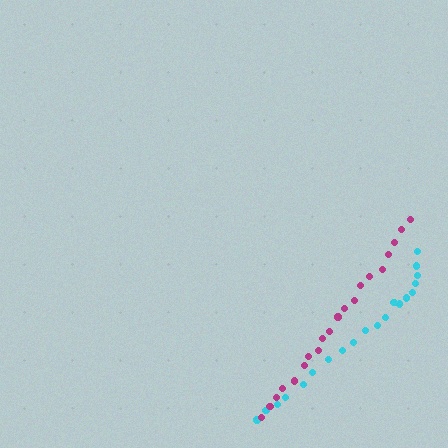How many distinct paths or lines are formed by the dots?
There are 2 distinct paths.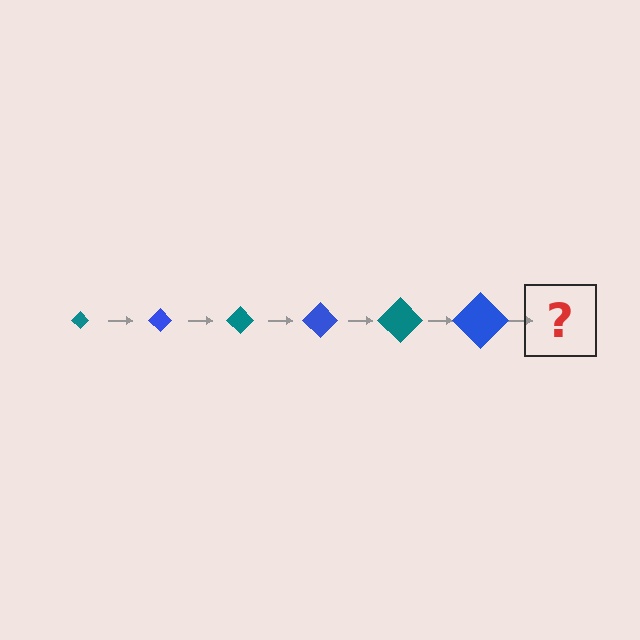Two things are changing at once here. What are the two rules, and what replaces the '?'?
The two rules are that the diamond grows larger each step and the color cycles through teal and blue. The '?' should be a teal diamond, larger than the previous one.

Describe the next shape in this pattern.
It should be a teal diamond, larger than the previous one.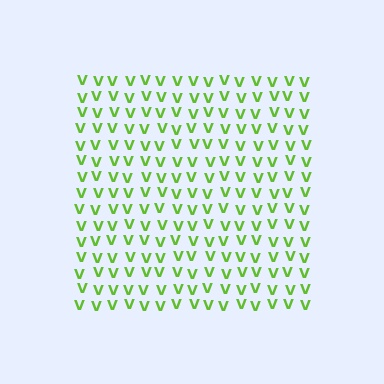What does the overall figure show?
The overall figure shows a square.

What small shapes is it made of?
It is made of small letter V's.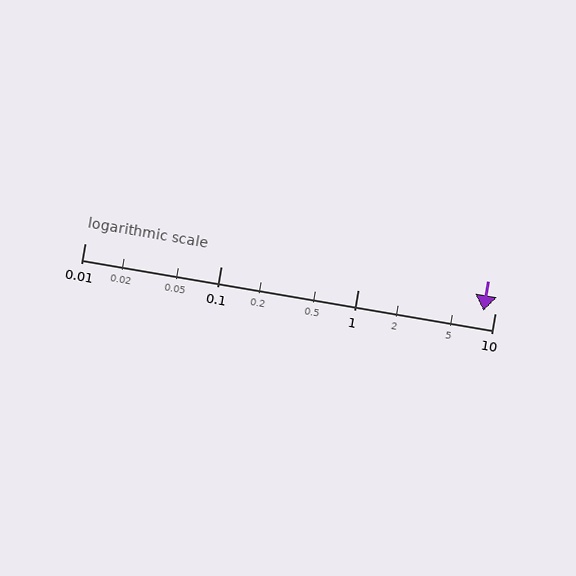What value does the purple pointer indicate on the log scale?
The pointer indicates approximately 8.3.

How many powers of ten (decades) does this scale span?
The scale spans 3 decades, from 0.01 to 10.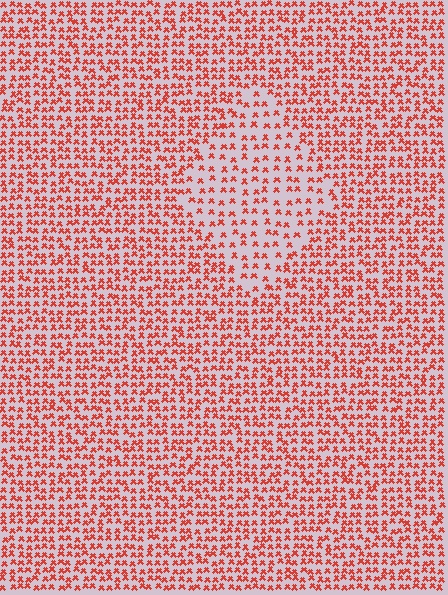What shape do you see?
I see a diamond.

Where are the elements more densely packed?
The elements are more densely packed outside the diamond boundary.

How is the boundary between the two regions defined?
The boundary is defined by a change in element density (approximately 1.8x ratio). All elements are the same color, size, and shape.